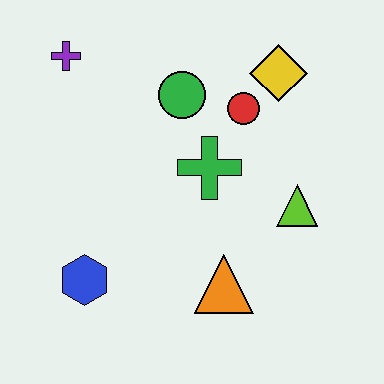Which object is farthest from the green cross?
The purple cross is farthest from the green cross.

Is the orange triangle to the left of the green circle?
No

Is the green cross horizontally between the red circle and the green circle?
Yes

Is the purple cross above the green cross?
Yes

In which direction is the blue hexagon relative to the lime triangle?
The blue hexagon is to the left of the lime triangle.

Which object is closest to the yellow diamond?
The red circle is closest to the yellow diamond.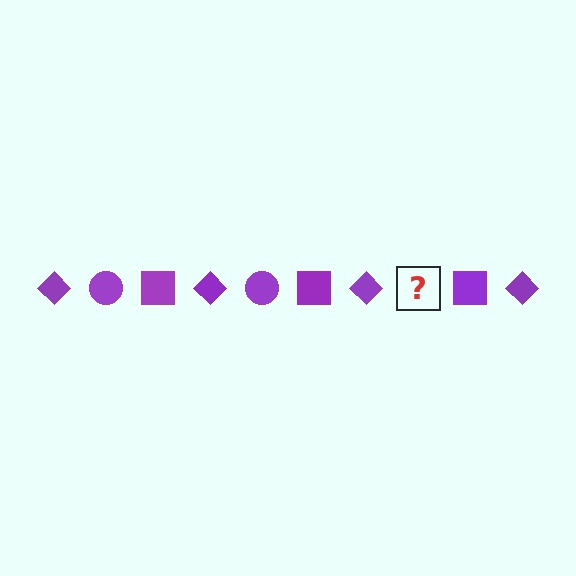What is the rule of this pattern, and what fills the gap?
The rule is that the pattern cycles through diamond, circle, square shapes in purple. The gap should be filled with a purple circle.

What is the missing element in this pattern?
The missing element is a purple circle.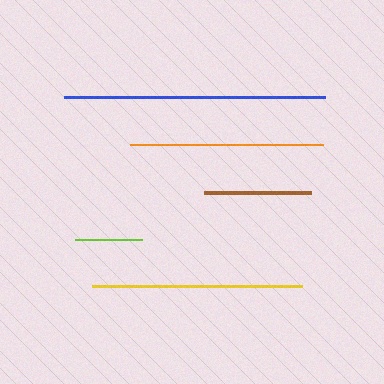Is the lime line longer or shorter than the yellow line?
The yellow line is longer than the lime line.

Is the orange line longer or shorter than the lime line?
The orange line is longer than the lime line.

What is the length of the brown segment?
The brown segment is approximately 107 pixels long.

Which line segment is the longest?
The blue line is the longest at approximately 262 pixels.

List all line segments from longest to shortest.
From longest to shortest: blue, yellow, orange, brown, lime.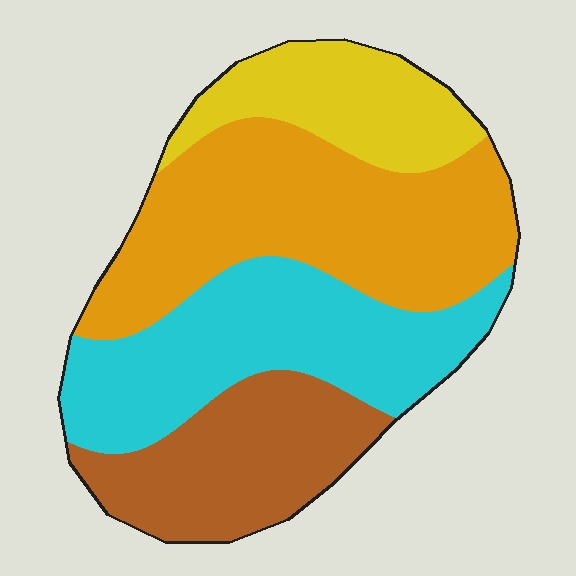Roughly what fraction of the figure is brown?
Brown covers about 20% of the figure.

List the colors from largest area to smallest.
From largest to smallest: orange, cyan, brown, yellow.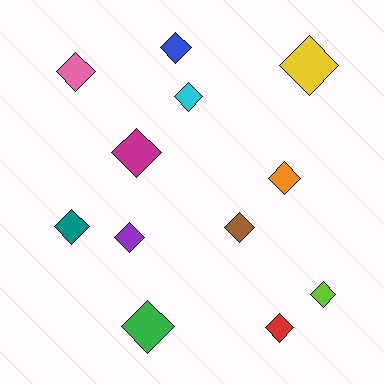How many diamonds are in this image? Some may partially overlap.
There are 12 diamonds.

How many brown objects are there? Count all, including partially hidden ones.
There is 1 brown object.